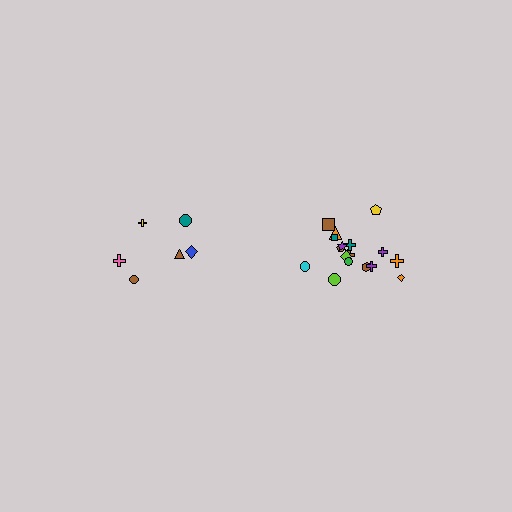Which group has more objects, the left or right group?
The right group.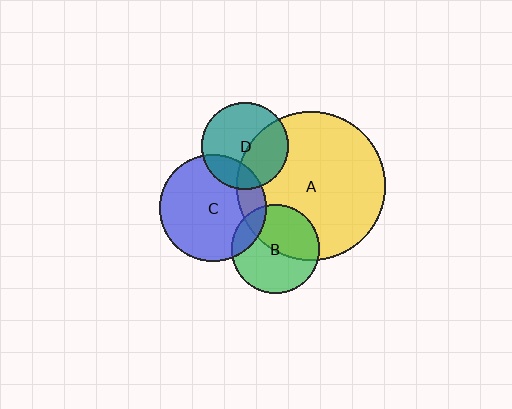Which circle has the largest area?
Circle A (yellow).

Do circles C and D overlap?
Yes.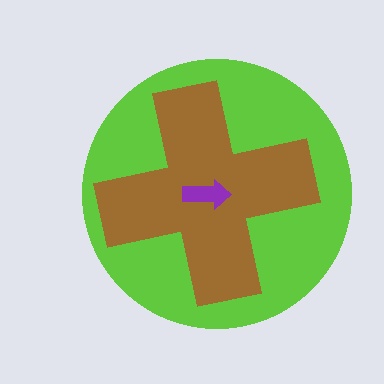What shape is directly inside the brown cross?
The purple arrow.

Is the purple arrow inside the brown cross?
Yes.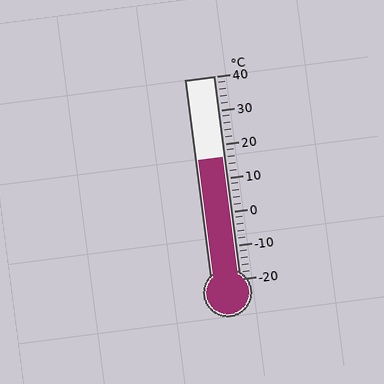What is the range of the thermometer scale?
The thermometer scale ranges from -20°C to 40°C.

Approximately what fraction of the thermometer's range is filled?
The thermometer is filled to approximately 60% of its range.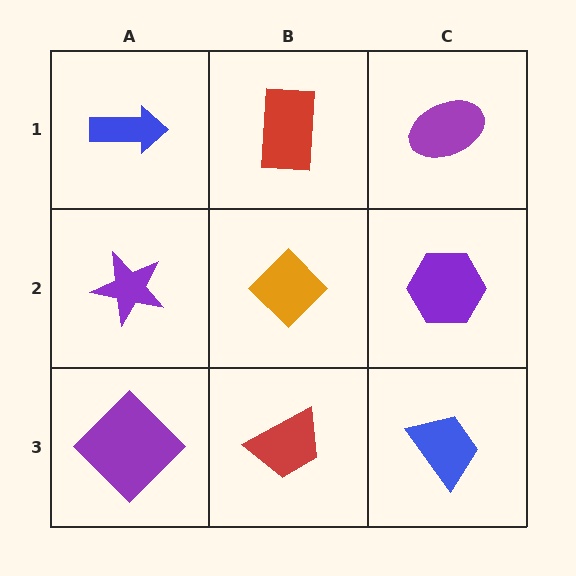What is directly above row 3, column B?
An orange diamond.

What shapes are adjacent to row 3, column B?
An orange diamond (row 2, column B), a purple diamond (row 3, column A), a blue trapezoid (row 3, column C).